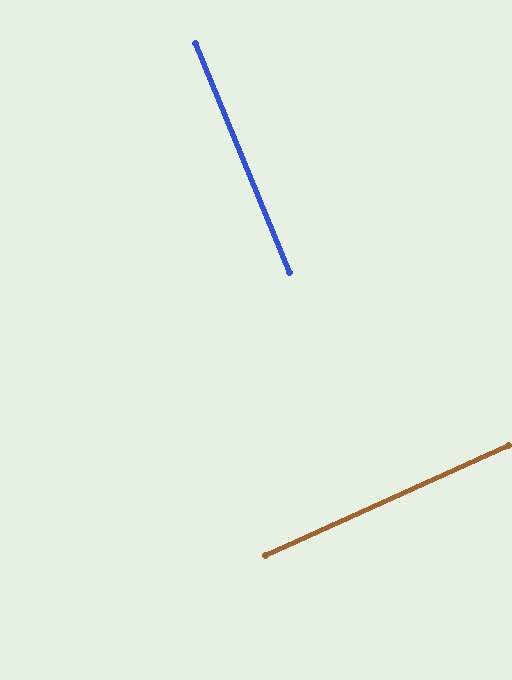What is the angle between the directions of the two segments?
Approximately 88 degrees.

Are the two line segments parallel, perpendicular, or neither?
Perpendicular — they meet at approximately 88°.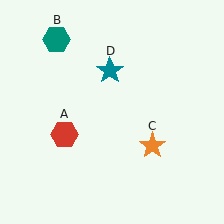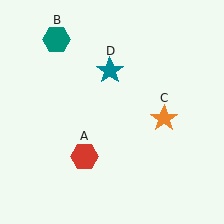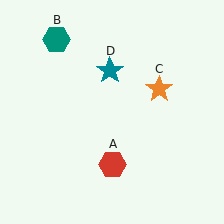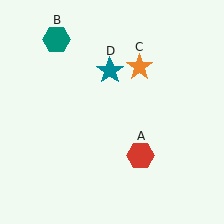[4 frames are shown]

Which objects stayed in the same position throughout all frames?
Teal hexagon (object B) and teal star (object D) remained stationary.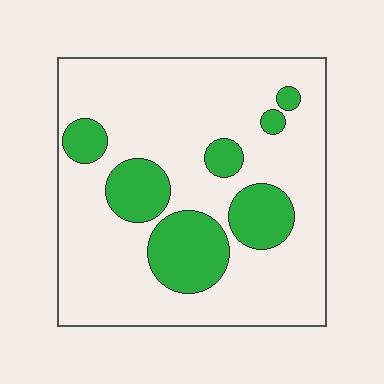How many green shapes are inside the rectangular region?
7.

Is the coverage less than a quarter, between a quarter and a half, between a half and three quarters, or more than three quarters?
Less than a quarter.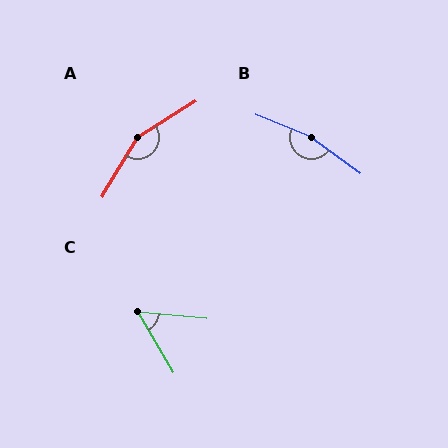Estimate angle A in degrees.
Approximately 153 degrees.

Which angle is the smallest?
C, at approximately 54 degrees.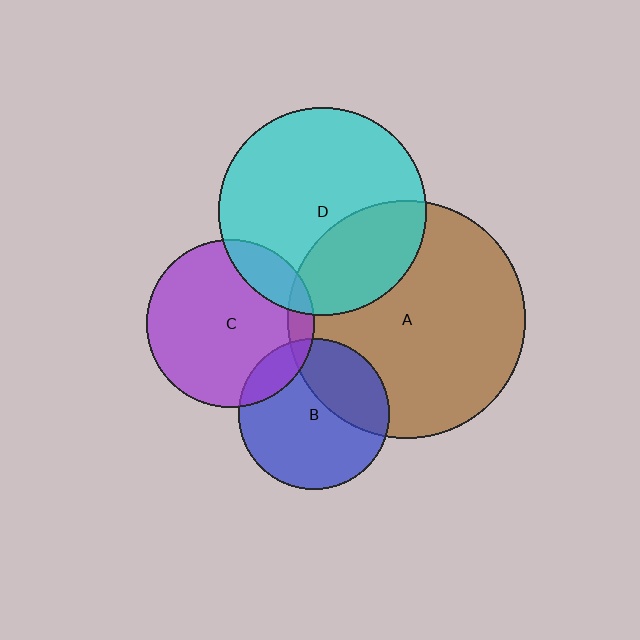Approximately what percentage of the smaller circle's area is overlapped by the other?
Approximately 15%.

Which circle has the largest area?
Circle A (brown).